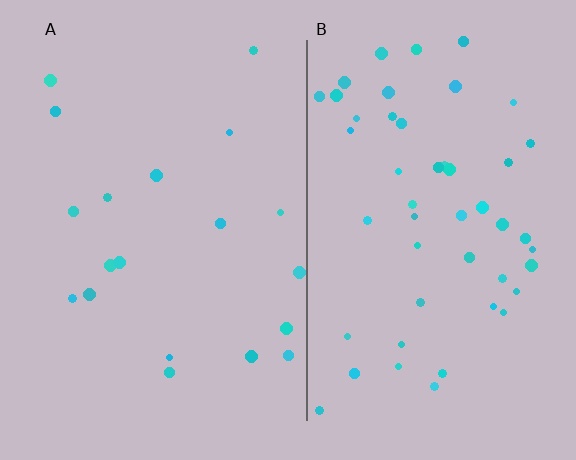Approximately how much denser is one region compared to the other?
Approximately 2.6× — region B over region A.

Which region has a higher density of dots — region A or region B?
B (the right).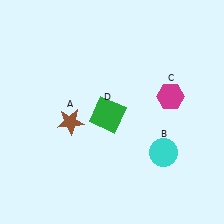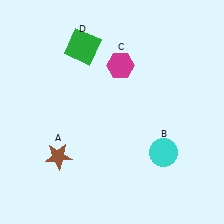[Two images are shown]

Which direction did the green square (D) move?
The green square (D) moved up.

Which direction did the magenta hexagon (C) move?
The magenta hexagon (C) moved left.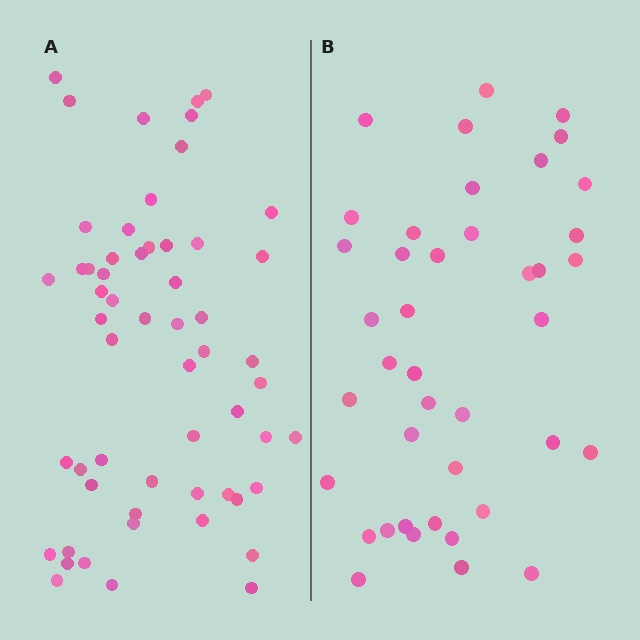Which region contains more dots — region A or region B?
Region A (the left region) has more dots.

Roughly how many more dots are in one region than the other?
Region A has approximately 15 more dots than region B.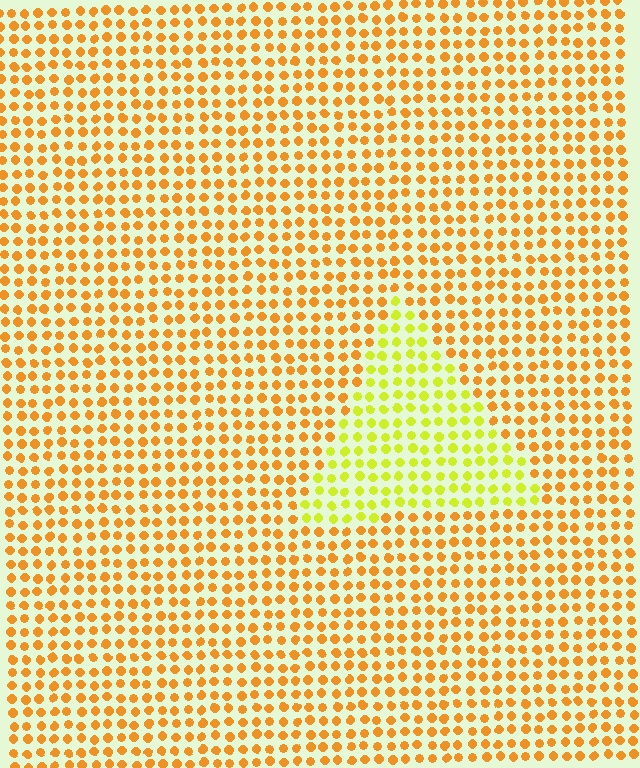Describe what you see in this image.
The image is filled with small orange elements in a uniform arrangement. A triangle-shaped region is visible where the elements are tinted to a slightly different hue, forming a subtle color boundary.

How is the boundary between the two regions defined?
The boundary is defined purely by a slight shift in hue (about 38 degrees). Spacing, size, and orientation are identical on both sides.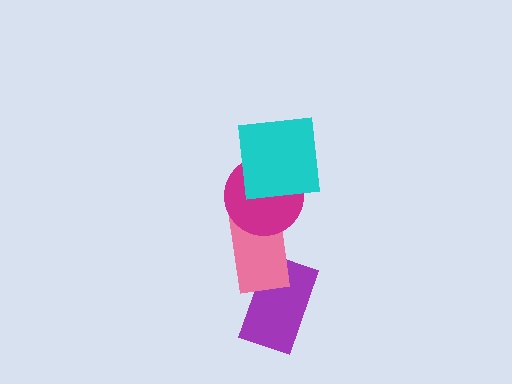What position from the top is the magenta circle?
The magenta circle is 2nd from the top.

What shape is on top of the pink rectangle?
The magenta circle is on top of the pink rectangle.